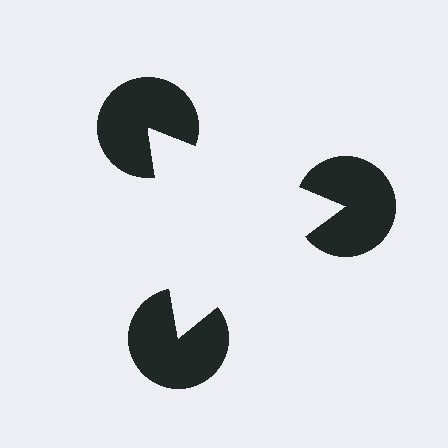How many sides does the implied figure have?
3 sides.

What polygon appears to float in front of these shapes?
An illusory triangle — its edges are inferred from the aligned wedge cuts in the pac-man discs, not physically drawn.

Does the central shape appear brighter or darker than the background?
It typically appears slightly brighter than the background, even though no actual brightness change is drawn.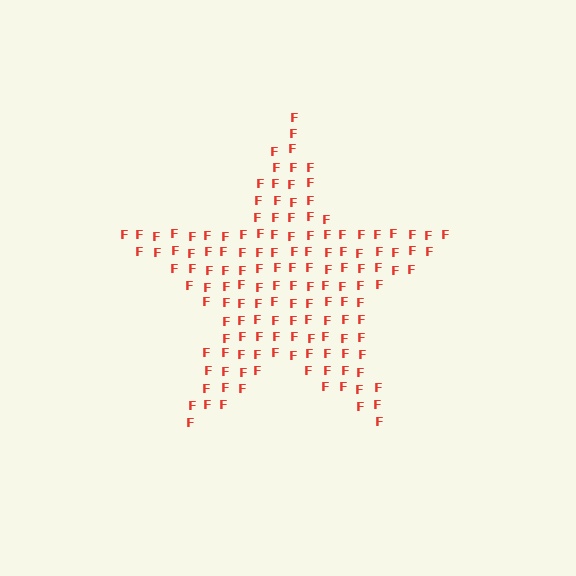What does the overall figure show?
The overall figure shows a star.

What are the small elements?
The small elements are letter F's.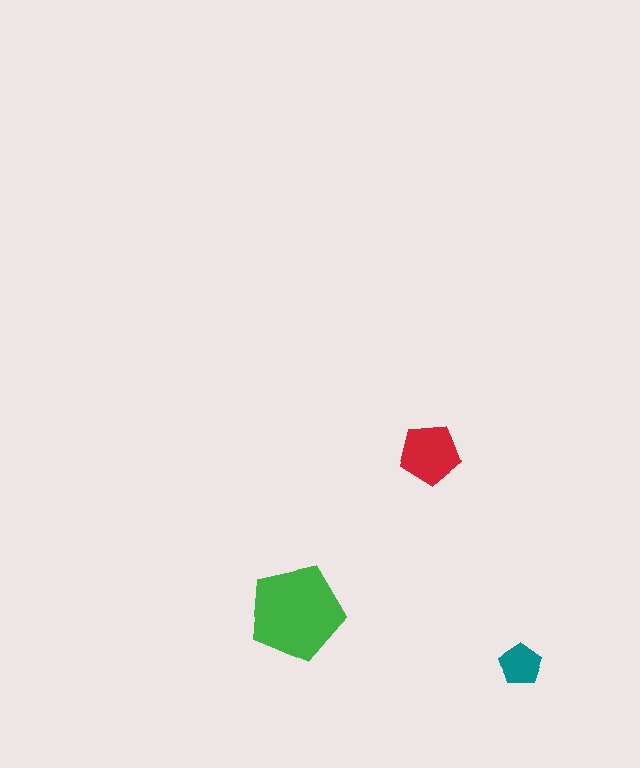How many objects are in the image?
There are 3 objects in the image.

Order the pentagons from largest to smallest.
the green one, the red one, the teal one.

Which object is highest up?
The red pentagon is topmost.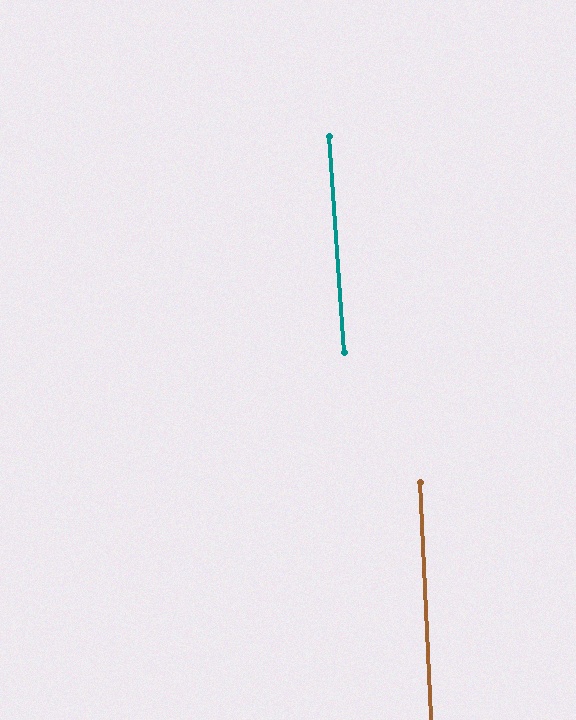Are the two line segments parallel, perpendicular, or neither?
Parallel — their directions differ by only 1.4°.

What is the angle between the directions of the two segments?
Approximately 1 degree.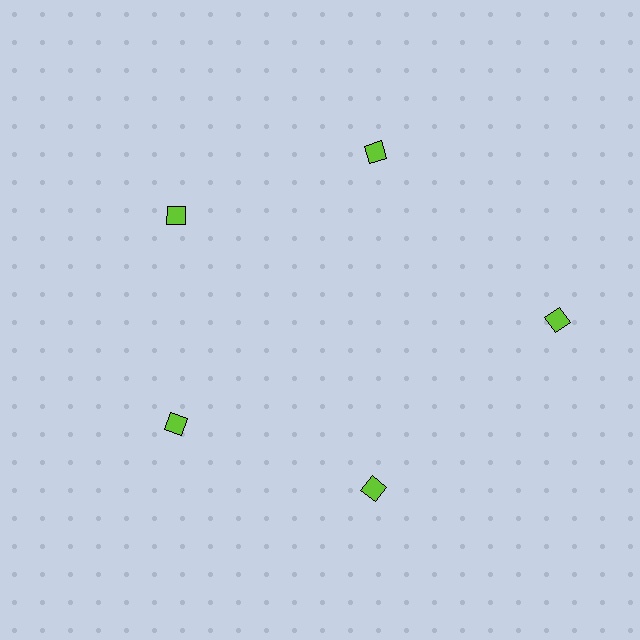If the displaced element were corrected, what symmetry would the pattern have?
It would have 5-fold rotational symmetry — the pattern would map onto itself every 72 degrees.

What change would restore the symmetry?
The symmetry would be restored by moving it inward, back onto the ring so that all 5 diamonds sit at equal angles and equal distance from the center.